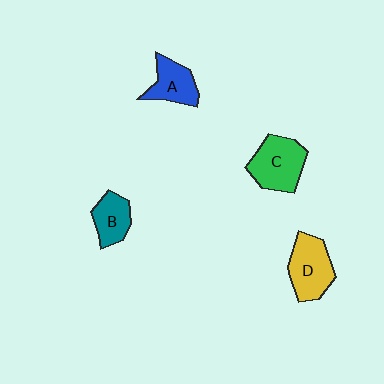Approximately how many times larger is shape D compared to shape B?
Approximately 1.5 times.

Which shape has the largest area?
Shape C (green).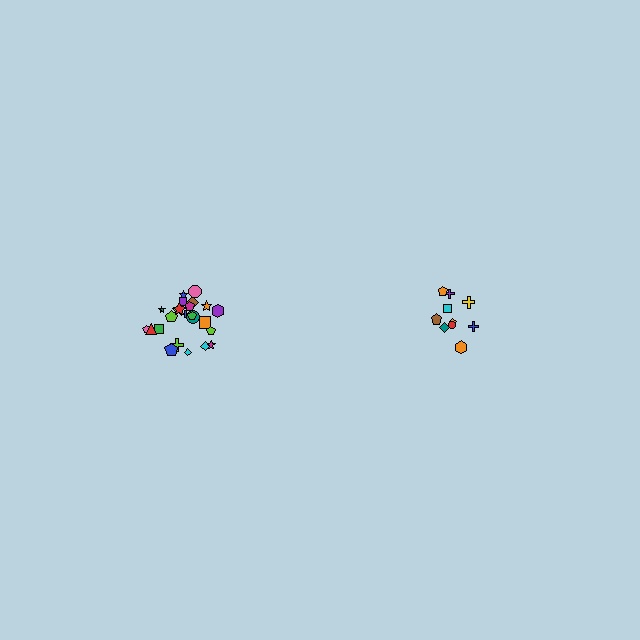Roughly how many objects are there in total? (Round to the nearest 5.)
Roughly 35 objects in total.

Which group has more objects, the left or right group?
The left group.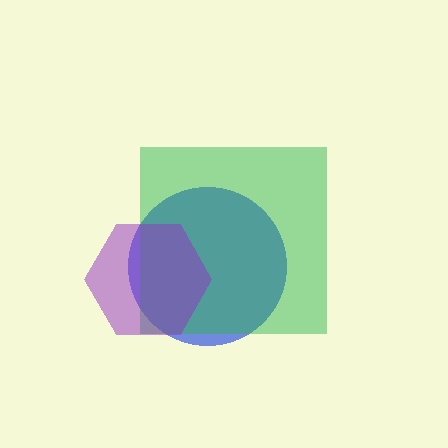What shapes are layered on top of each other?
The layered shapes are: a blue circle, a green square, a purple hexagon.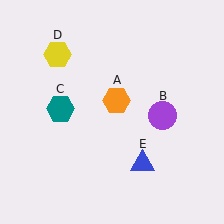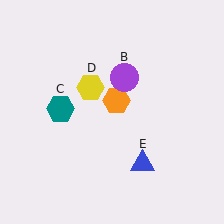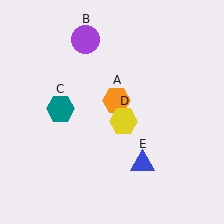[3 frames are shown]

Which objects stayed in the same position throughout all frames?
Orange hexagon (object A) and teal hexagon (object C) and blue triangle (object E) remained stationary.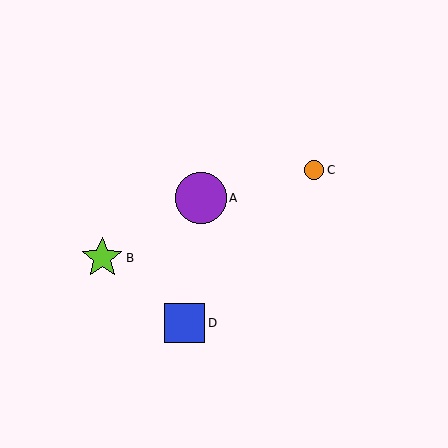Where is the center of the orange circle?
The center of the orange circle is at (314, 170).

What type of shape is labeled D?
Shape D is a blue square.